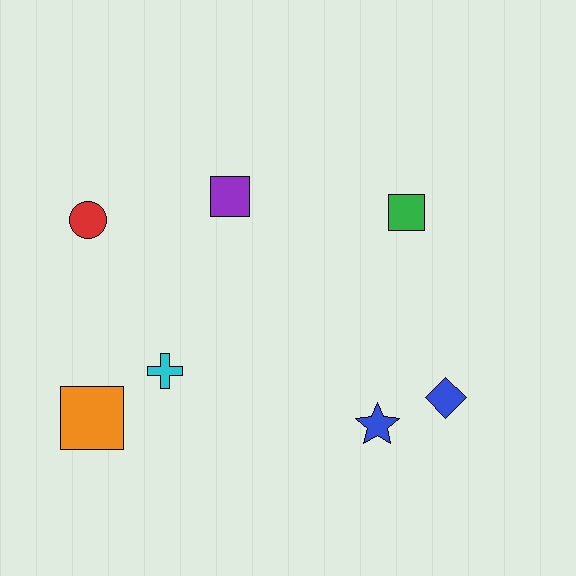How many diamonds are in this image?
There is 1 diamond.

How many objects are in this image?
There are 7 objects.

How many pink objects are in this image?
There are no pink objects.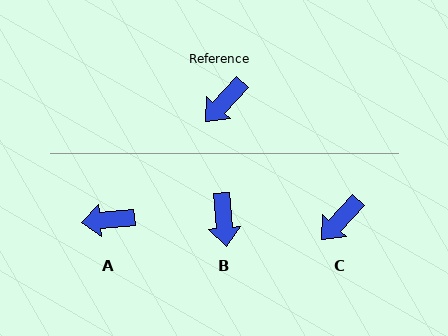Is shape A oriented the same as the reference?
No, it is off by about 41 degrees.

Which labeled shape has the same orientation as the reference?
C.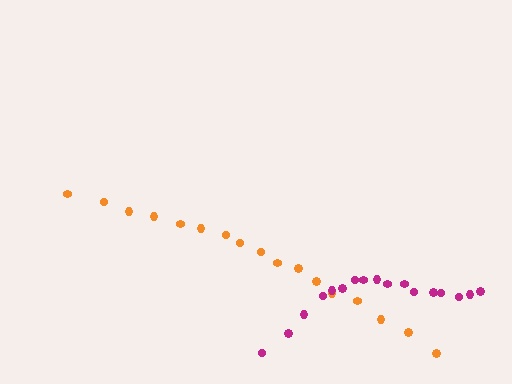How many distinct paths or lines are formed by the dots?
There are 2 distinct paths.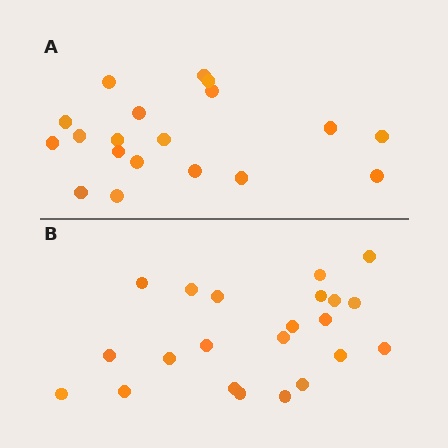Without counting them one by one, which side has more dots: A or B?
Region B (the bottom region) has more dots.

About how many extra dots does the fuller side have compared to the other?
Region B has just a few more — roughly 2 or 3 more dots than region A.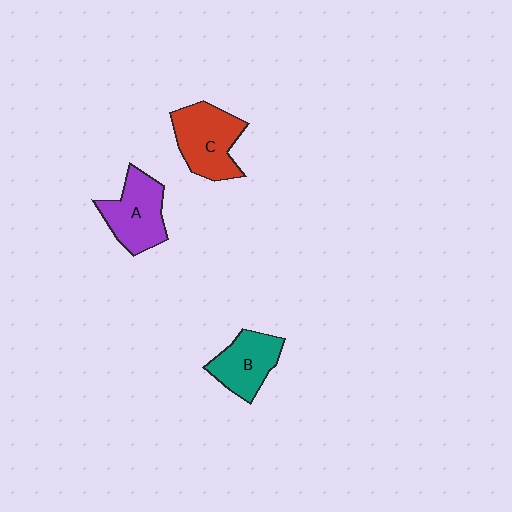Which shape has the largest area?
Shape C (red).